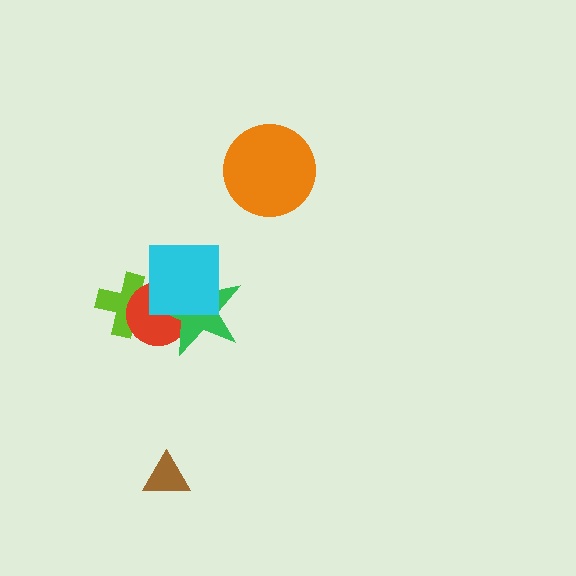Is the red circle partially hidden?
Yes, it is partially covered by another shape.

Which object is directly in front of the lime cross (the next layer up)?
The red circle is directly in front of the lime cross.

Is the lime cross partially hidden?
Yes, it is partially covered by another shape.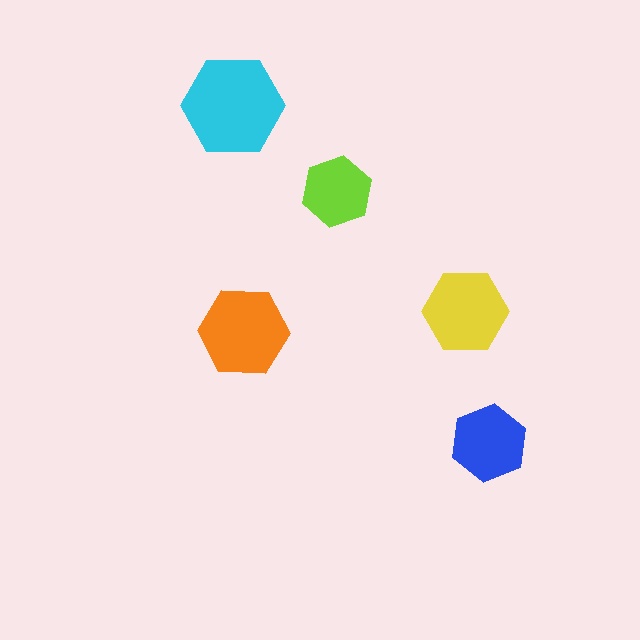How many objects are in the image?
There are 5 objects in the image.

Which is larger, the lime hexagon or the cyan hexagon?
The cyan one.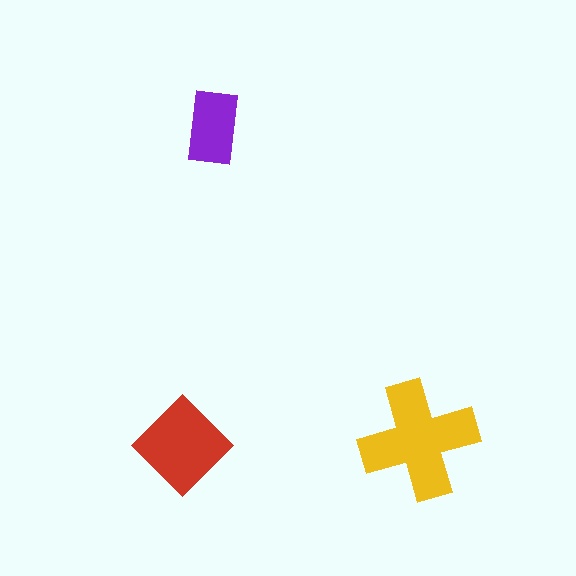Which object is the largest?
The yellow cross.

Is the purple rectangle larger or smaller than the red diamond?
Smaller.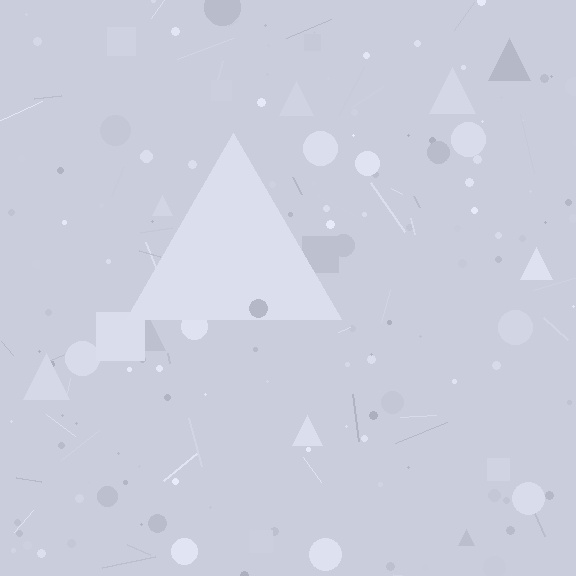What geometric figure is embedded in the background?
A triangle is embedded in the background.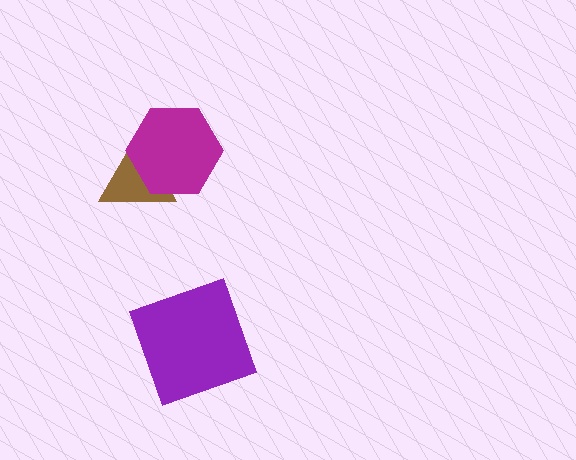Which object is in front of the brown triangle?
The magenta hexagon is in front of the brown triangle.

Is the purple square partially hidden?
No, no other shape covers it.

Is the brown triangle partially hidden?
Yes, it is partially covered by another shape.